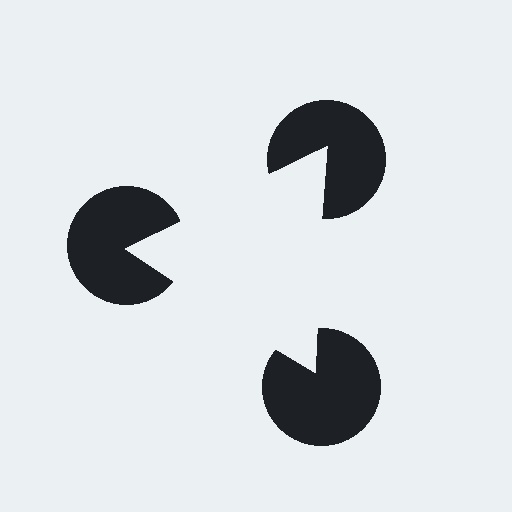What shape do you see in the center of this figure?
An illusory triangle — its edges are inferred from the aligned wedge cuts in the pac-man discs, not physically drawn.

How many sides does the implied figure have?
3 sides.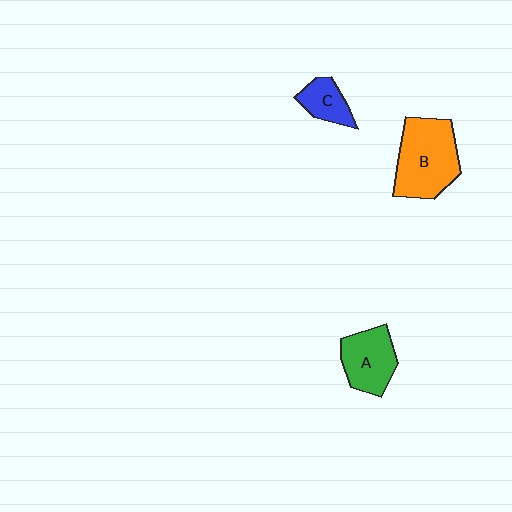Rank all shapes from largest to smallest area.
From largest to smallest: B (orange), A (green), C (blue).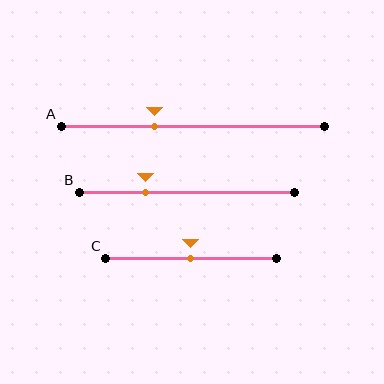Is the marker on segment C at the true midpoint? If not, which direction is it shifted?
Yes, the marker on segment C is at the true midpoint.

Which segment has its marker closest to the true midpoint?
Segment C has its marker closest to the true midpoint.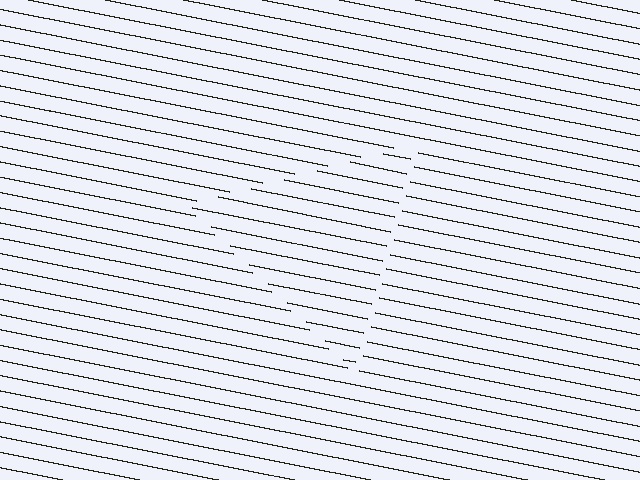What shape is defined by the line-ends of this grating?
An illusory triangle. The interior of the shape contains the same grating, shifted by half a period — the contour is defined by the phase discontinuity where line-ends from the inner and outer gratings abut.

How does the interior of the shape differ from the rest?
The interior of the shape contains the same grating, shifted by half a period — the contour is defined by the phase discontinuity where line-ends from the inner and outer gratings abut.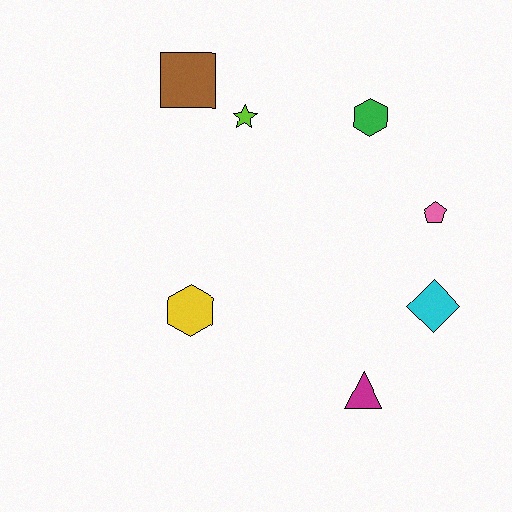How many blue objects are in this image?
There are no blue objects.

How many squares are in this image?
There is 1 square.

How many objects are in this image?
There are 7 objects.